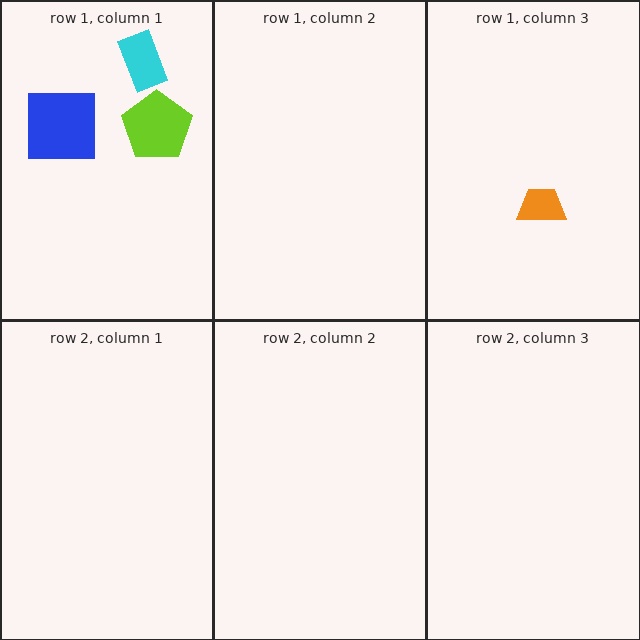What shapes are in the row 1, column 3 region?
The orange trapezoid.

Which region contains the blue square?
The row 1, column 1 region.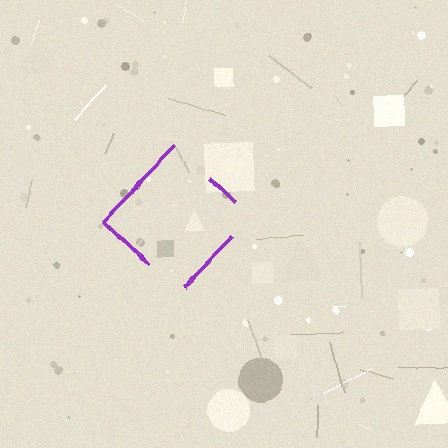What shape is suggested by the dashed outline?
The dashed outline suggests a diamond.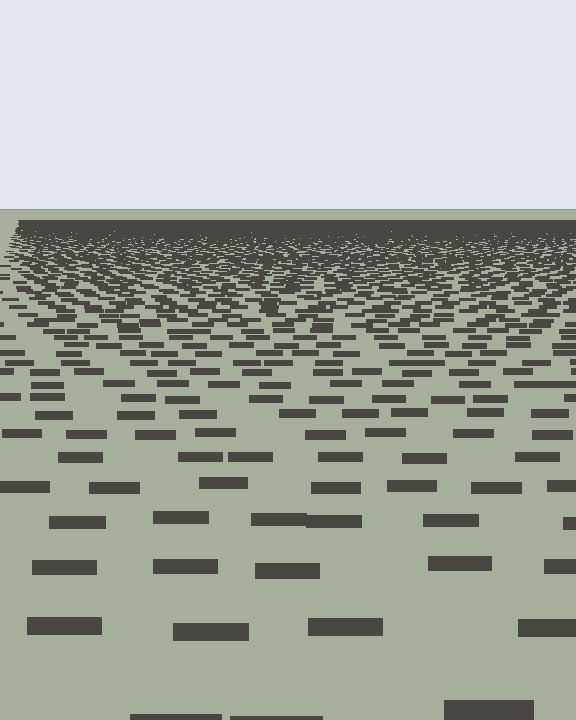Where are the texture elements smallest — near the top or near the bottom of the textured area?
Near the top.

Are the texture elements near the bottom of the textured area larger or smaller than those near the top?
Larger. Near the bottom, elements are closer to the viewer and appear at a bigger on-screen size.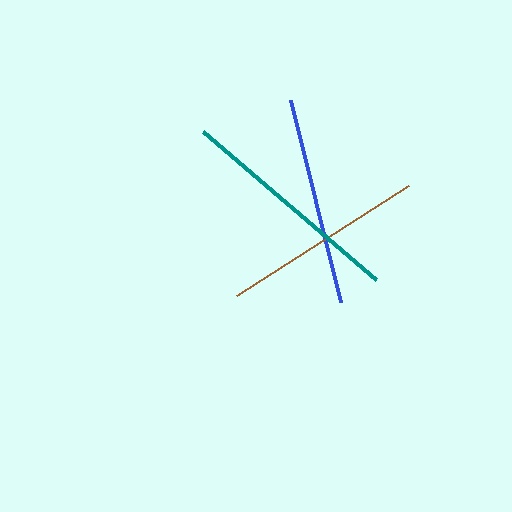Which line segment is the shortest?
The brown line is the shortest at approximately 204 pixels.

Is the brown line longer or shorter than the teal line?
The teal line is longer than the brown line.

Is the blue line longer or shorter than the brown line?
The blue line is longer than the brown line.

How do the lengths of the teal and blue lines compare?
The teal and blue lines are approximately the same length.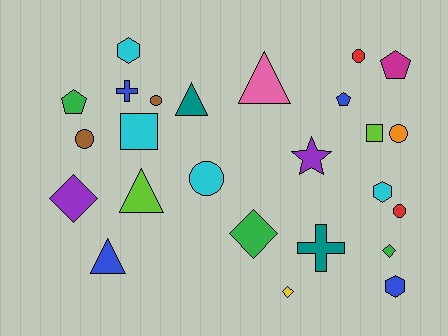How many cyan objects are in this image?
There are 4 cyan objects.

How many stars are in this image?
There is 1 star.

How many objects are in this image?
There are 25 objects.